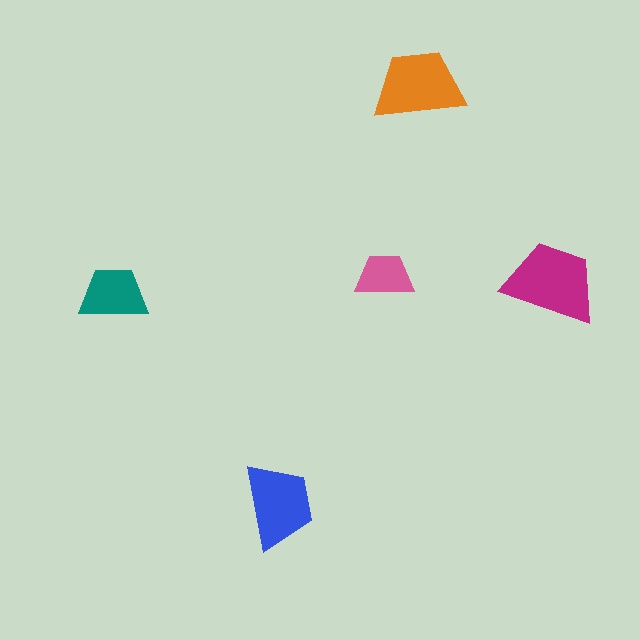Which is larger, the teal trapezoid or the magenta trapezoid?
The magenta one.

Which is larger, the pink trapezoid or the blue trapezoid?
The blue one.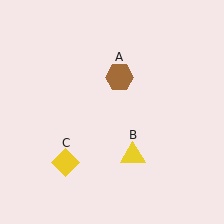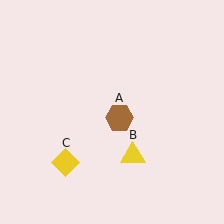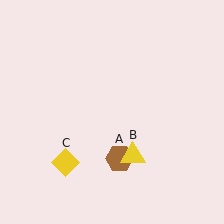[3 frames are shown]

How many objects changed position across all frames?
1 object changed position: brown hexagon (object A).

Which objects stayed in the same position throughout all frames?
Yellow triangle (object B) and yellow diamond (object C) remained stationary.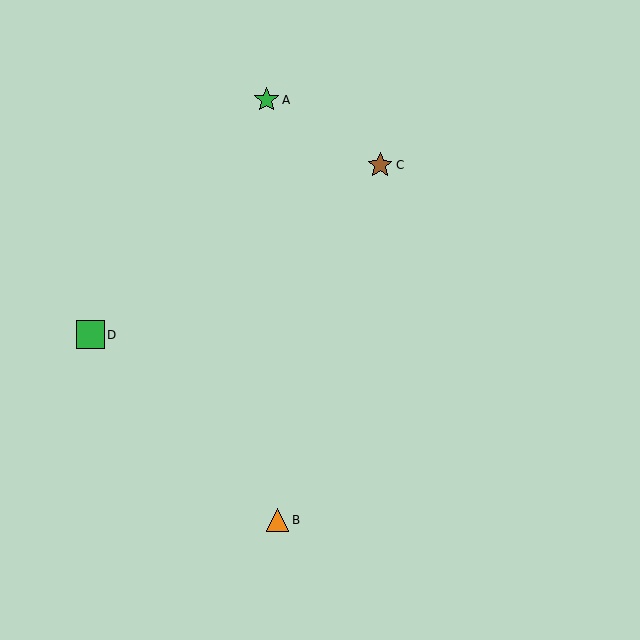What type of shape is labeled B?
Shape B is an orange triangle.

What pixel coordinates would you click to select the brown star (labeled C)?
Click at (380, 165) to select the brown star C.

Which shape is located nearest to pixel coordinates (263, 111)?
The green star (labeled A) at (266, 100) is nearest to that location.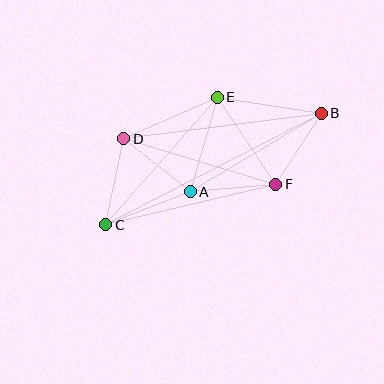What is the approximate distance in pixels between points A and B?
The distance between A and B is approximately 153 pixels.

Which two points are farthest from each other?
Points B and C are farthest from each other.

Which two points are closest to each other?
Points B and F are closest to each other.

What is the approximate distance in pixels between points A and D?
The distance between A and D is approximately 85 pixels.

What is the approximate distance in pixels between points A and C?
The distance between A and C is approximately 91 pixels.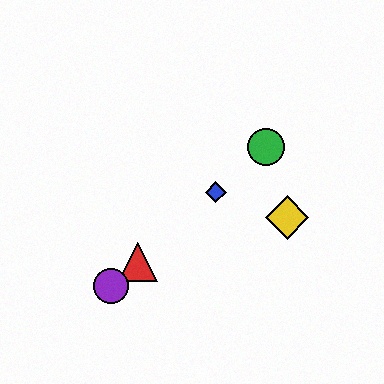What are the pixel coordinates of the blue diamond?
The blue diamond is at (216, 192).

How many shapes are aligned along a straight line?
4 shapes (the red triangle, the blue diamond, the green circle, the purple circle) are aligned along a straight line.